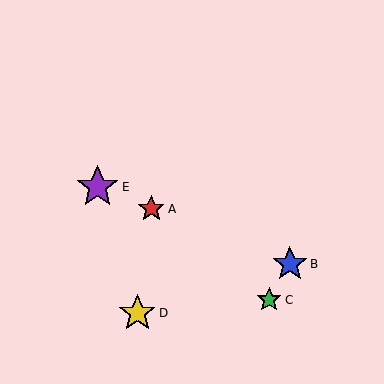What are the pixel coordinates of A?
Object A is at (151, 209).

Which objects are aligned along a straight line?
Objects A, B, E are aligned along a straight line.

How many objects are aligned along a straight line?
3 objects (A, B, E) are aligned along a straight line.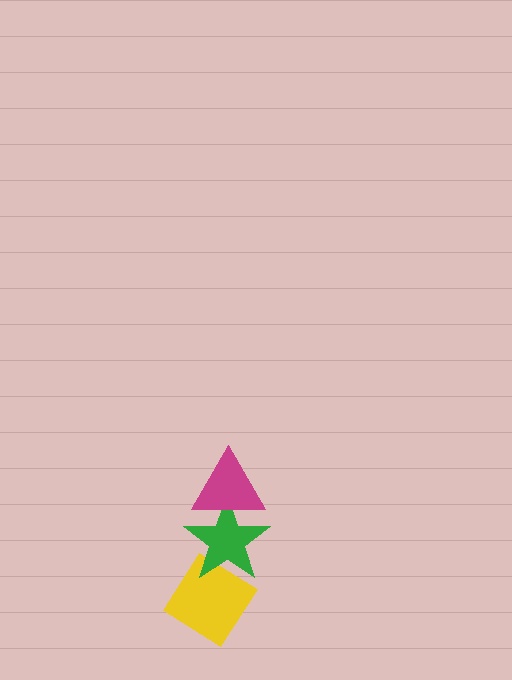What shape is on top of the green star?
The magenta triangle is on top of the green star.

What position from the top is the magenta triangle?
The magenta triangle is 1st from the top.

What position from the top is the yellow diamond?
The yellow diamond is 3rd from the top.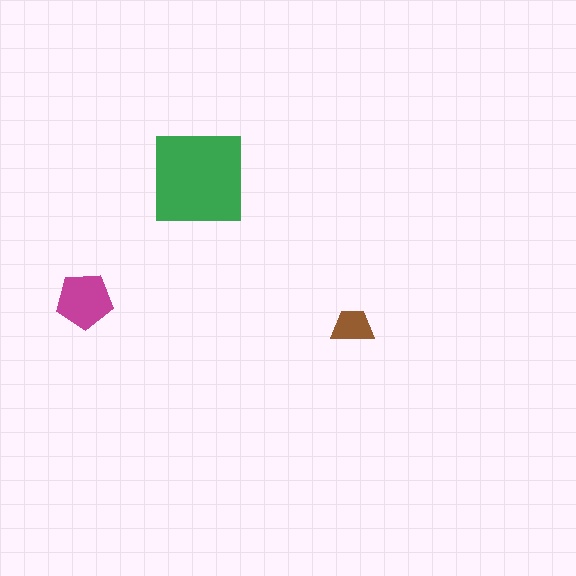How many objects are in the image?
There are 3 objects in the image.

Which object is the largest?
The green square.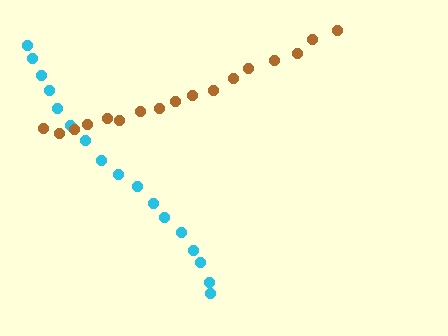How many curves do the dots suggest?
There are 2 distinct paths.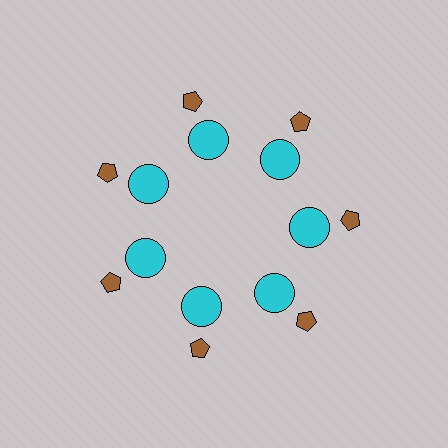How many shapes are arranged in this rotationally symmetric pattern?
There are 14 shapes, arranged in 7 groups of 2.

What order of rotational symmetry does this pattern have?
This pattern has 7-fold rotational symmetry.